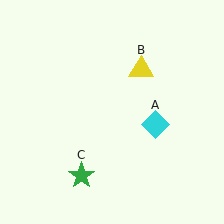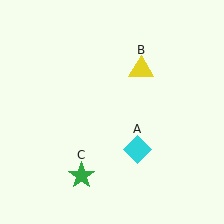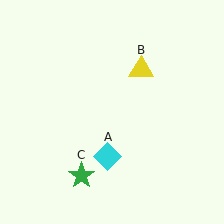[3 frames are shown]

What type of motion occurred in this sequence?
The cyan diamond (object A) rotated clockwise around the center of the scene.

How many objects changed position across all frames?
1 object changed position: cyan diamond (object A).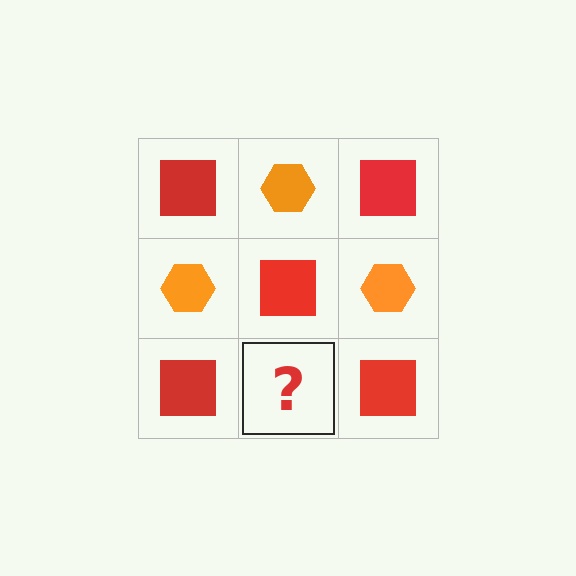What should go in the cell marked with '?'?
The missing cell should contain an orange hexagon.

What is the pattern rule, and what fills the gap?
The rule is that it alternates red square and orange hexagon in a checkerboard pattern. The gap should be filled with an orange hexagon.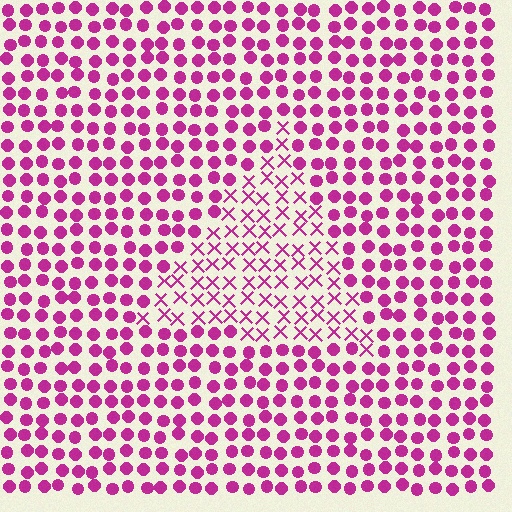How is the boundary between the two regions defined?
The boundary is defined by a change in element shape: X marks inside vs. circles outside. All elements share the same color and spacing.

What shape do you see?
I see a triangle.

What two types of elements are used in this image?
The image uses X marks inside the triangle region and circles outside it.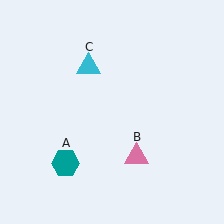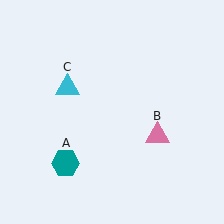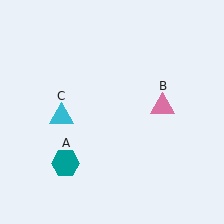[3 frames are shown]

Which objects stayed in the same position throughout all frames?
Teal hexagon (object A) remained stationary.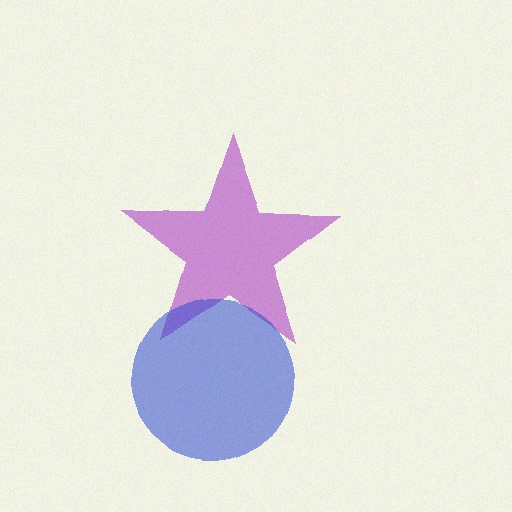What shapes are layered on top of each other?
The layered shapes are: a purple star, a blue circle.